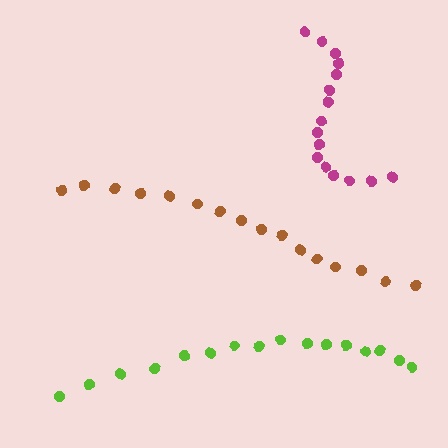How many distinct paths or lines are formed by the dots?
There are 3 distinct paths.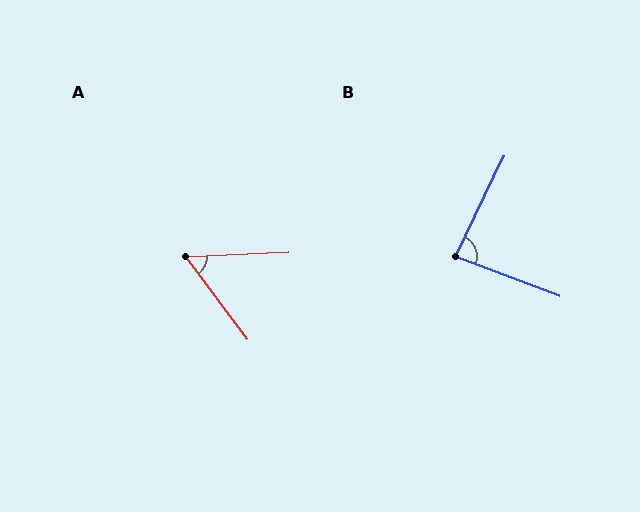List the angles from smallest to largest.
A (56°), B (85°).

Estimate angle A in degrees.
Approximately 56 degrees.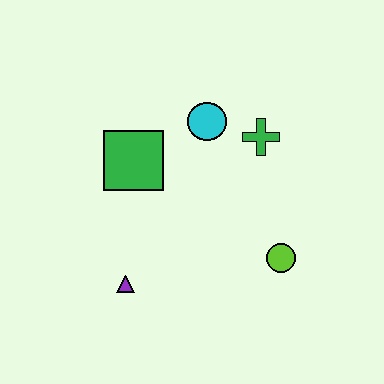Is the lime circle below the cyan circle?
Yes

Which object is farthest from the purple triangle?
The green cross is farthest from the purple triangle.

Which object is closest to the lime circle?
The green cross is closest to the lime circle.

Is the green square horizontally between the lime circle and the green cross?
No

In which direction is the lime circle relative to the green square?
The lime circle is to the right of the green square.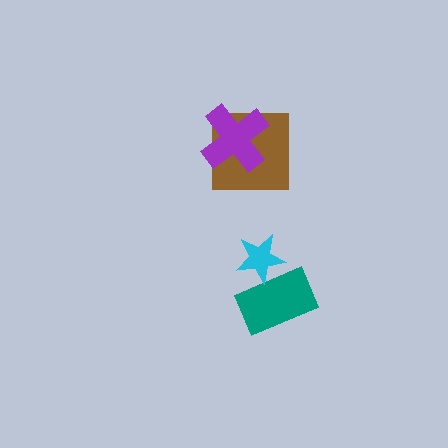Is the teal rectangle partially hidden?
Yes, it is partially covered by another shape.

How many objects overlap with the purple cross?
1 object overlaps with the purple cross.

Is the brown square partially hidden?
Yes, it is partially covered by another shape.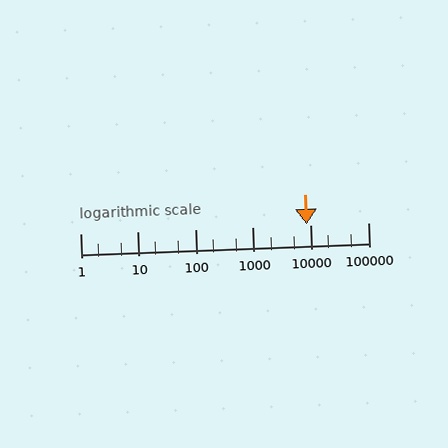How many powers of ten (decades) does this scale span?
The scale spans 5 decades, from 1 to 100000.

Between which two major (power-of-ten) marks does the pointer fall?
The pointer is between 1000 and 10000.